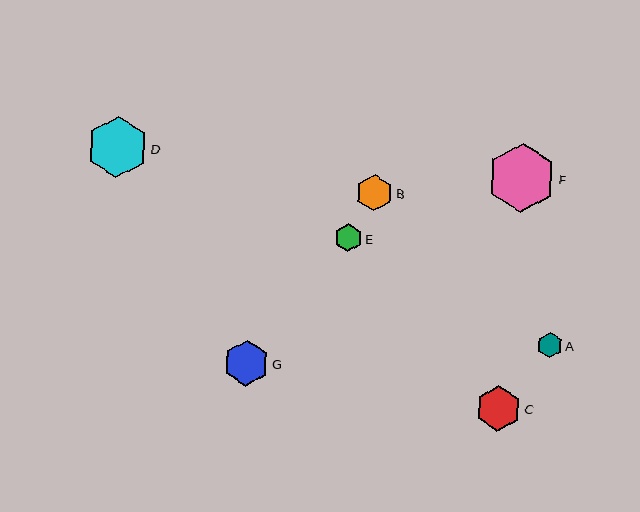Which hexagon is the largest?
Hexagon F is the largest with a size of approximately 69 pixels.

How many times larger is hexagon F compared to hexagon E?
Hexagon F is approximately 2.4 times the size of hexagon E.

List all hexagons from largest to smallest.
From largest to smallest: F, D, G, C, B, E, A.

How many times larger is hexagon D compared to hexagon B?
Hexagon D is approximately 1.7 times the size of hexagon B.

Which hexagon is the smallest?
Hexagon A is the smallest with a size of approximately 25 pixels.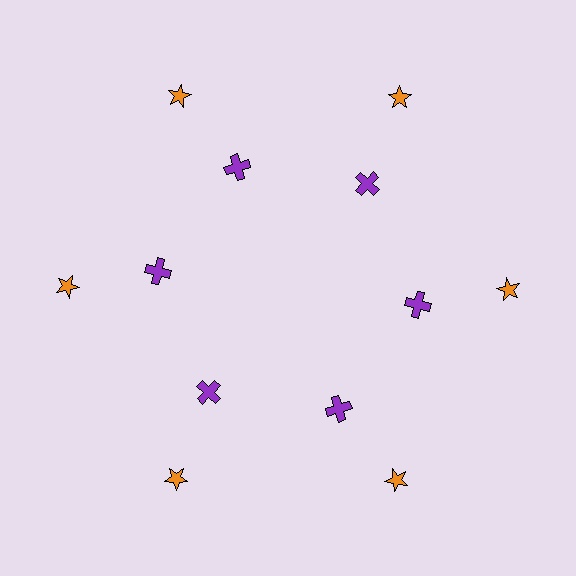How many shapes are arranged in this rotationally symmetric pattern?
There are 12 shapes, arranged in 6 groups of 2.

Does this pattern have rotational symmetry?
Yes, this pattern has 6-fold rotational symmetry. It looks the same after rotating 60 degrees around the center.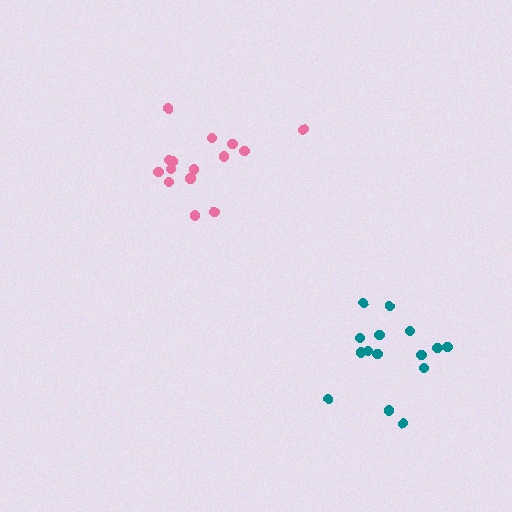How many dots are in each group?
Group 1: 15 dots, Group 2: 15 dots (30 total).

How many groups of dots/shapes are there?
There are 2 groups.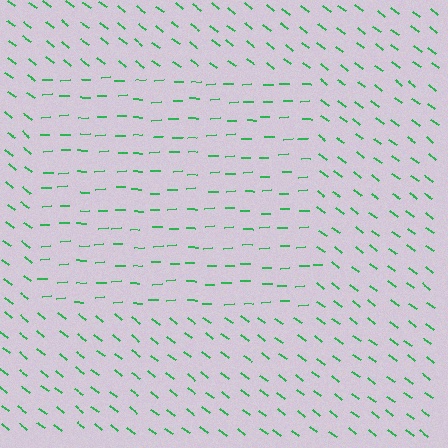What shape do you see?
I see a rectangle.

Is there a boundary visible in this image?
Yes, there is a texture boundary formed by a change in line orientation.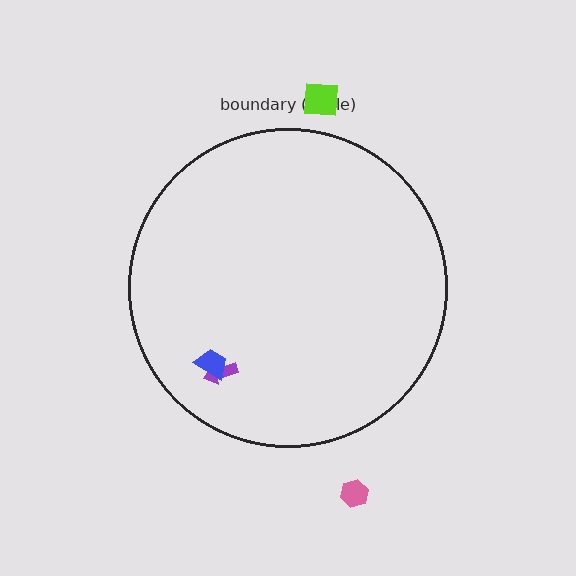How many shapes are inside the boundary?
2 inside, 2 outside.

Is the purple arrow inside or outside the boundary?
Inside.